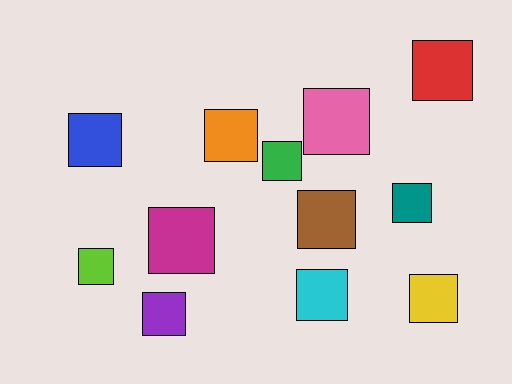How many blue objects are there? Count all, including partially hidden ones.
There is 1 blue object.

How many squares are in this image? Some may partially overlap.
There are 12 squares.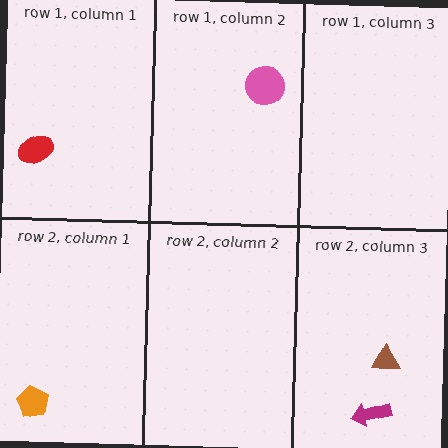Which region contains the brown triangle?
The row 2, column 3 region.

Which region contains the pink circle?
The row 1, column 2 region.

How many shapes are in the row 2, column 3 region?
2.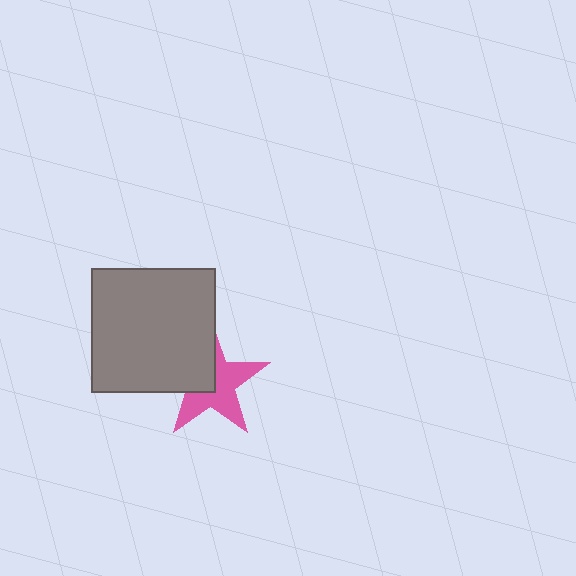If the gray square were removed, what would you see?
You would see the complete pink star.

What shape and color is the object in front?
The object in front is a gray square.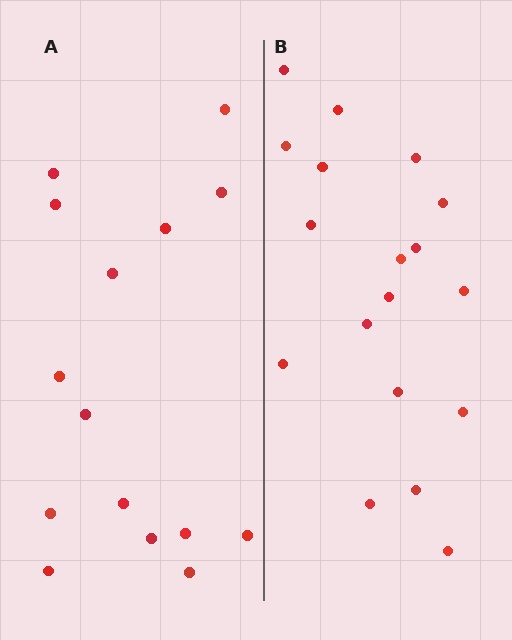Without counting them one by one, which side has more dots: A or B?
Region B (the right region) has more dots.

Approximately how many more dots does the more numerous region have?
Region B has just a few more — roughly 2 or 3 more dots than region A.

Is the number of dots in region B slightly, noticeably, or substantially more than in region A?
Region B has only slightly more — the two regions are fairly close. The ratio is roughly 1.2 to 1.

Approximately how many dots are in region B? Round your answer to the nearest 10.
About 20 dots. (The exact count is 18, which rounds to 20.)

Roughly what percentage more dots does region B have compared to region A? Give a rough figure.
About 20% more.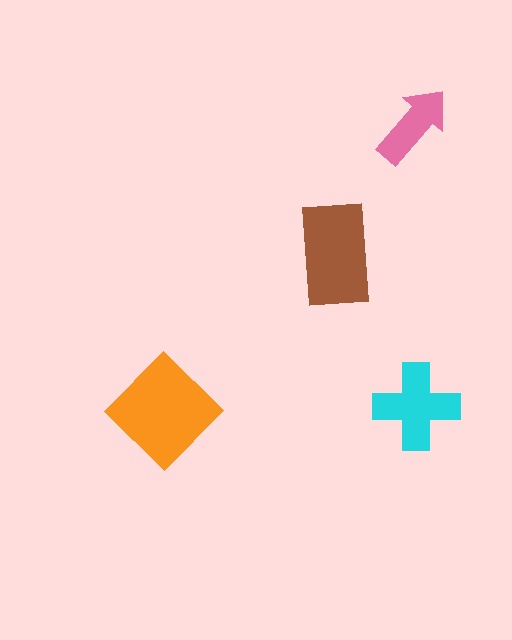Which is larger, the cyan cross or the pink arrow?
The cyan cross.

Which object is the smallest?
The pink arrow.